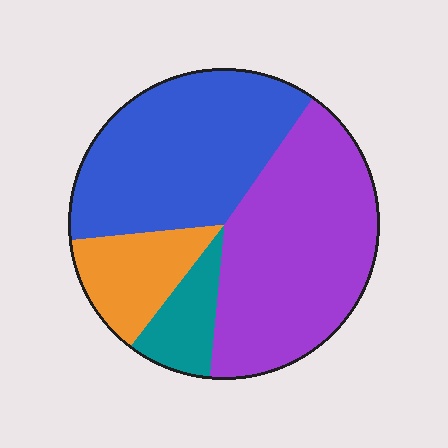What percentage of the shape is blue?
Blue covers about 35% of the shape.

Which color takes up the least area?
Teal, at roughly 10%.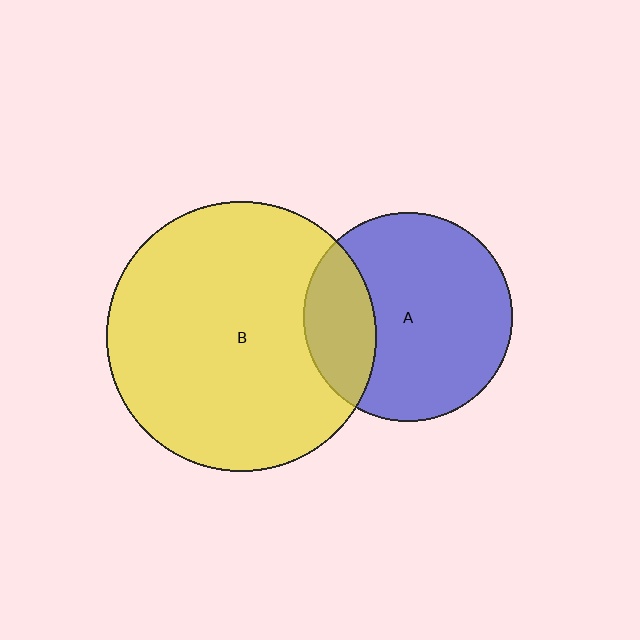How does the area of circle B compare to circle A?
Approximately 1.7 times.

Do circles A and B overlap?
Yes.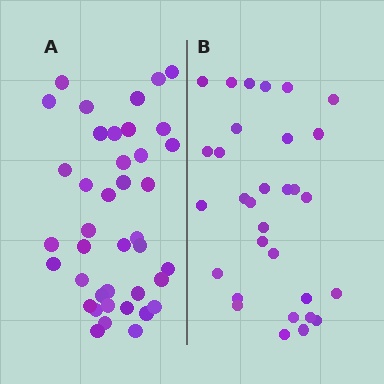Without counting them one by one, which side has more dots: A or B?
Region A (the left region) has more dots.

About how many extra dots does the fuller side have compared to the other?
Region A has roughly 8 or so more dots than region B.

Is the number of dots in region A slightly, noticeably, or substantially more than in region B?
Region A has noticeably more, but not dramatically so. The ratio is roughly 1.3 to 1.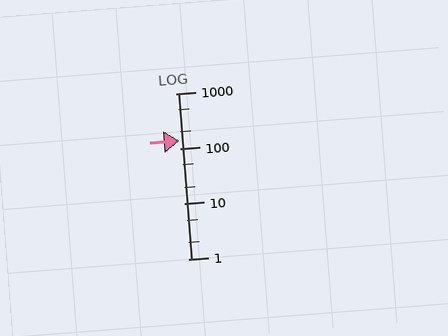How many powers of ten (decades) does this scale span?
The scale spans 3 decades, from 1 to 1000.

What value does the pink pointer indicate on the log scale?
The pointer indicates approximately 140.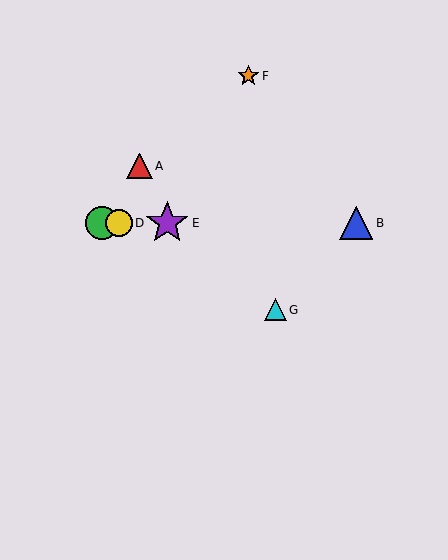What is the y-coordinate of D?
Object D is at y≈223.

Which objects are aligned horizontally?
Objects B, C, D, E are aligned horizontally.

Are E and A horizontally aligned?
No, E is at y≈223 and A is at y≈166.